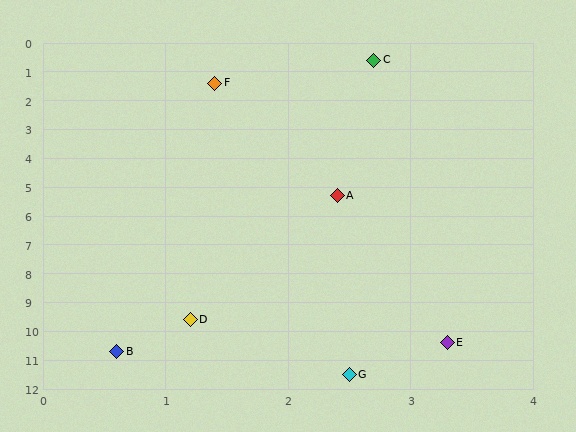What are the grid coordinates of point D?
Point D is at approximately (1.2, 9.6).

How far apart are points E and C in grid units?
Points E and C are about 9.8 grid units apart.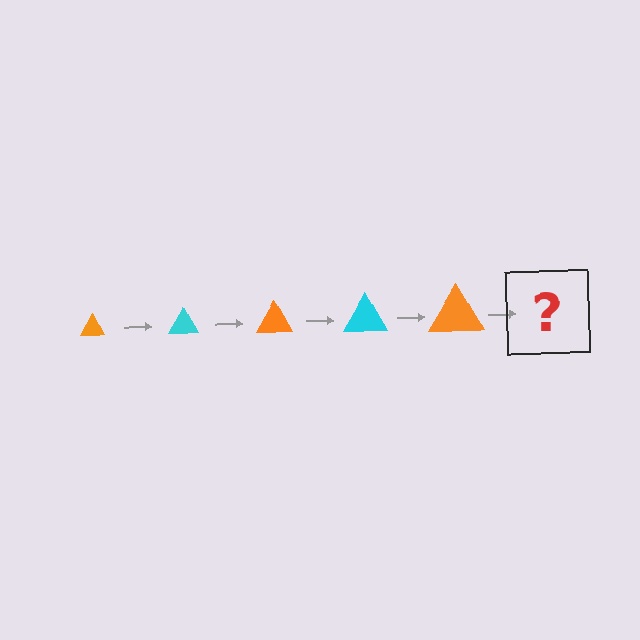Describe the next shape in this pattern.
It should be a cyan triangle, larger than the previous one.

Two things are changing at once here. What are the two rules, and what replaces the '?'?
The two rules are that the triangle grows larger each step and the color cycles through orange and cyan. The '?' should be a cyan triangle, larger than the previous one.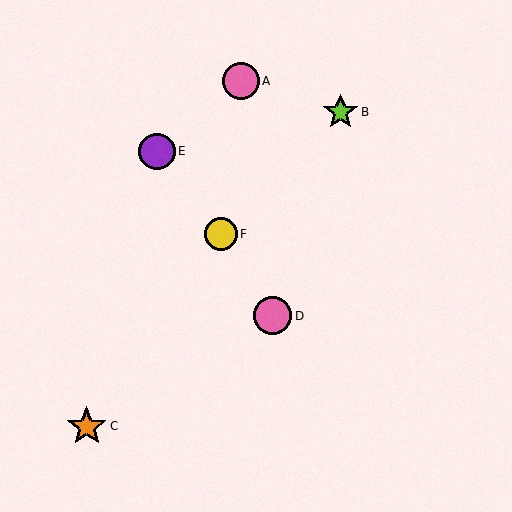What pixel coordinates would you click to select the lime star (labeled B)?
Click at (340, 112) to select the lime star B.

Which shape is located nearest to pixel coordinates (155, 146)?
The purple circle (labeled E) at (157, 152) is nearest to that location.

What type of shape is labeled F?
Shape F is a yellow circle.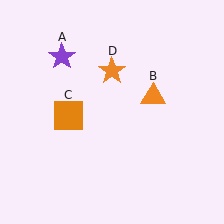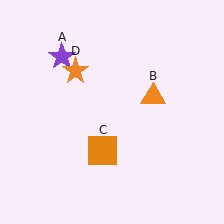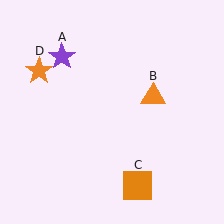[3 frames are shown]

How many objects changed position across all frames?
2 objects changed position: orange square (object C), orange star (object D).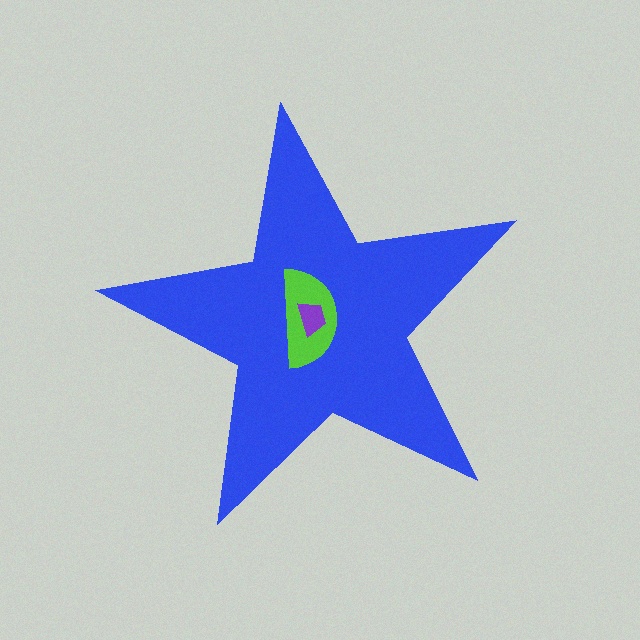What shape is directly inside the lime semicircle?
The purple trapezoid.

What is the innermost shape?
The purple trapezoid.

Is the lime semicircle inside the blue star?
Yes.